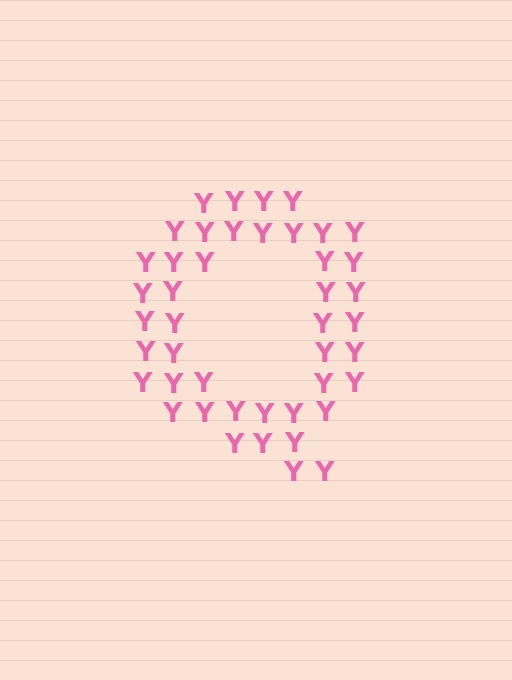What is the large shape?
The large shape is the letter Q.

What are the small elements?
The small elements are letter Y's.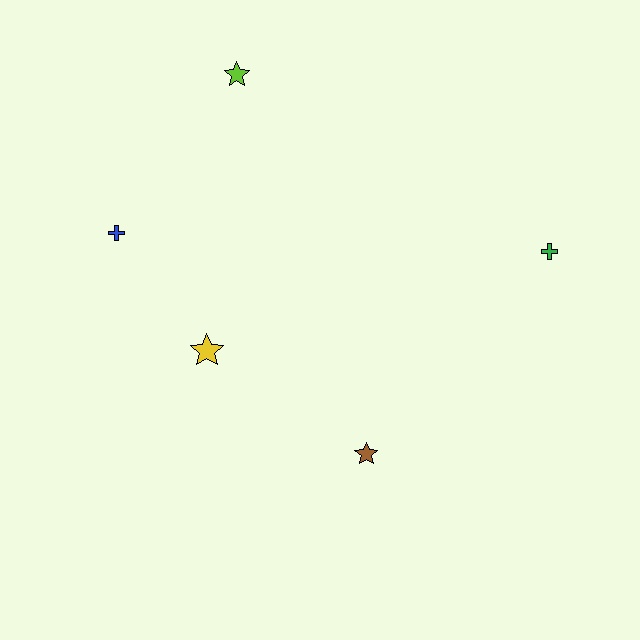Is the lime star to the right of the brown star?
No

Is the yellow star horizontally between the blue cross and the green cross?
Yes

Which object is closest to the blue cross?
The yellow star is closest to the blue cross.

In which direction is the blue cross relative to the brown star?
The blue cross is to the left of the brown star.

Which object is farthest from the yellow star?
The green cross is farthest from the yellow star.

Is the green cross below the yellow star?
No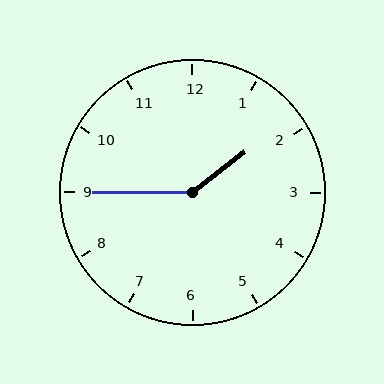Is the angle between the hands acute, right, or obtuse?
It is obtuse.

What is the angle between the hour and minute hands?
Approximately 142 degrees.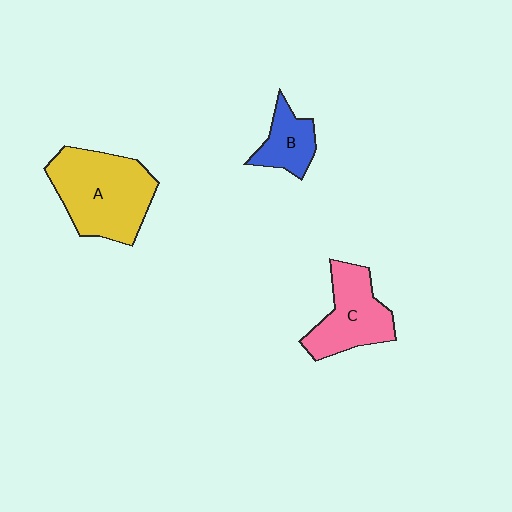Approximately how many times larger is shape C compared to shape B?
Approximately 1.7 times.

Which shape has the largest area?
Shape A (yellow).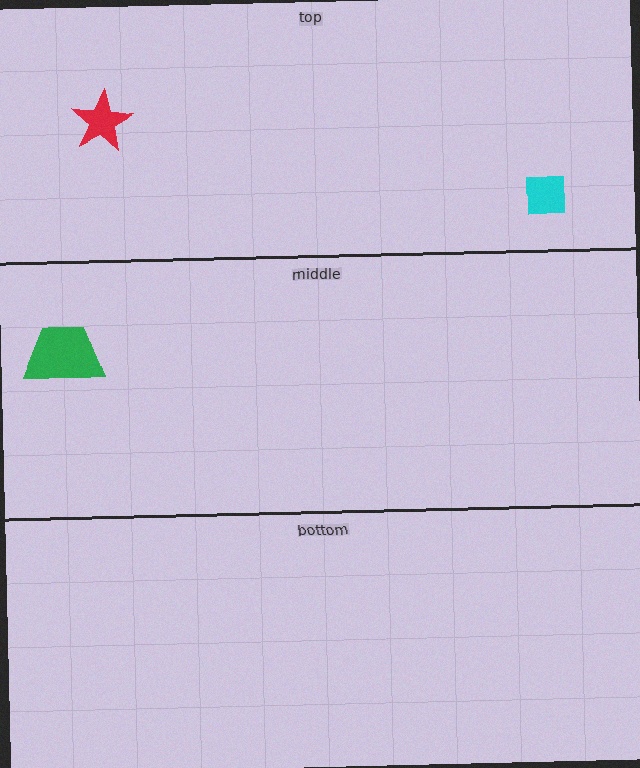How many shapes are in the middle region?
1.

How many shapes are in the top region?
2.